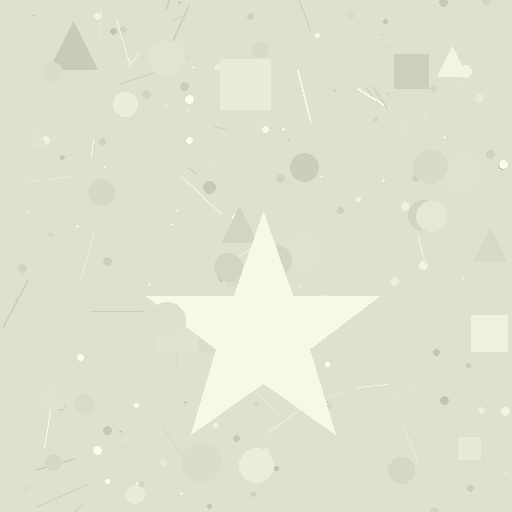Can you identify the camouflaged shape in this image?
The camouflaged shape is a star.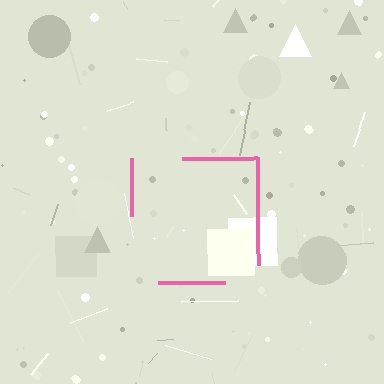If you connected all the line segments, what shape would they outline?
They would outline a square.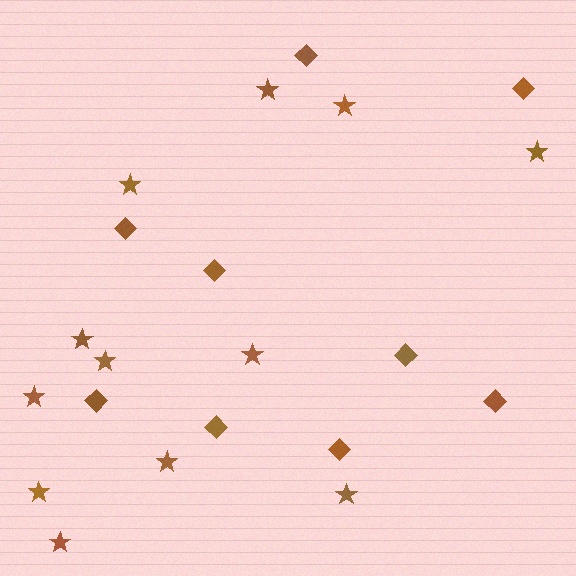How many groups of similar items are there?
There are 2 groups: one group of diamonds (9) and one group of stars (12).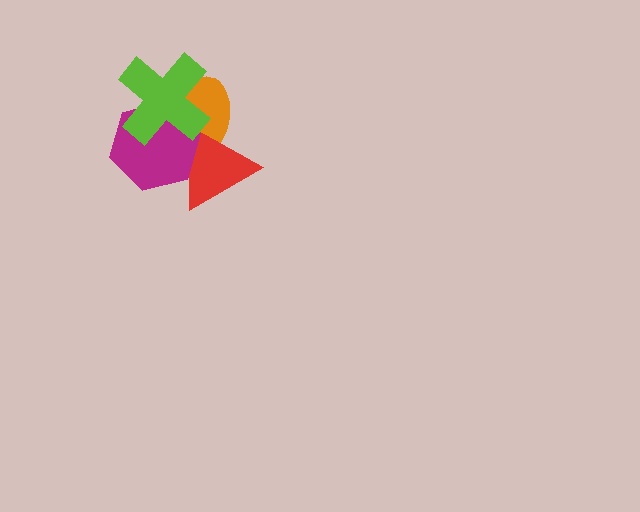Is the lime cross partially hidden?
No, no other shape covers it.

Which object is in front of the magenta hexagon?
The lime cross is in front of the magenta hexagon.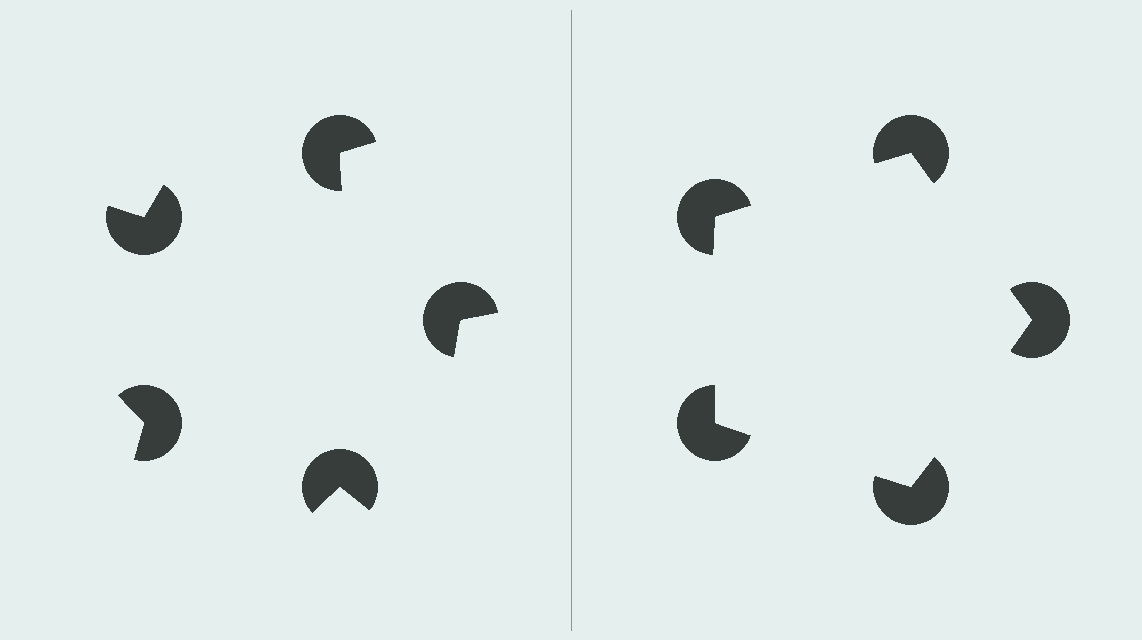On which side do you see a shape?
An illusory pentagon appears on the right side. On the left side the wedge cuts are rotated, so no coherent shape forms.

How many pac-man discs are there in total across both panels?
10 — 5 on each side.